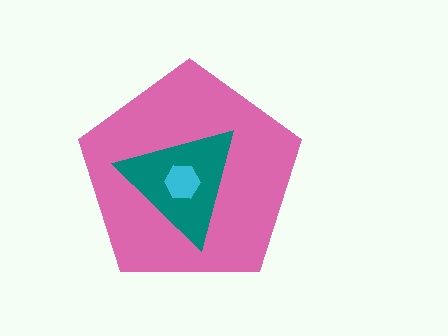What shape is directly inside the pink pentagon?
The teal triangle.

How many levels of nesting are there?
3.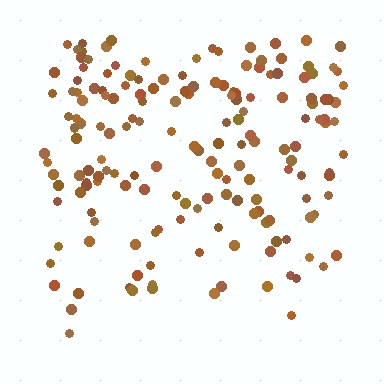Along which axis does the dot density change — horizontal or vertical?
Vertical.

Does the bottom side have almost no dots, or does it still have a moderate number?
Still a moderate number, just noticeably fewer than the top.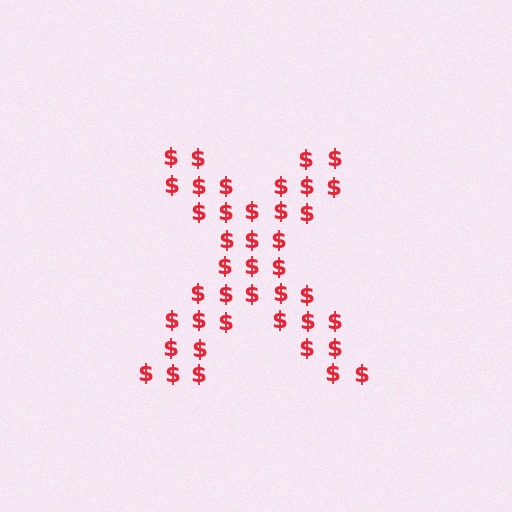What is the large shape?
The large shape is the letter X.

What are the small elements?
The small elements are dollar signs.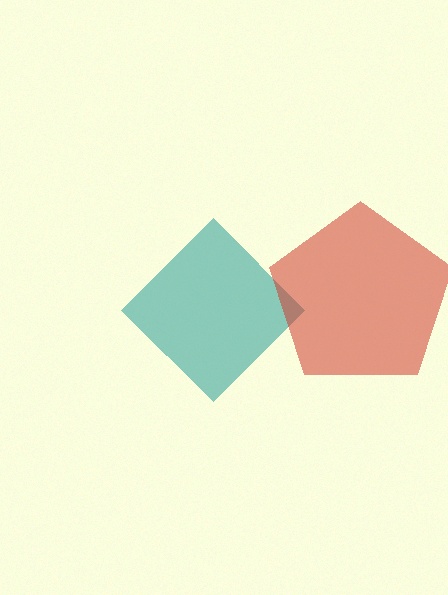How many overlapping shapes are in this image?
There are 2 overlapping shapes in the image.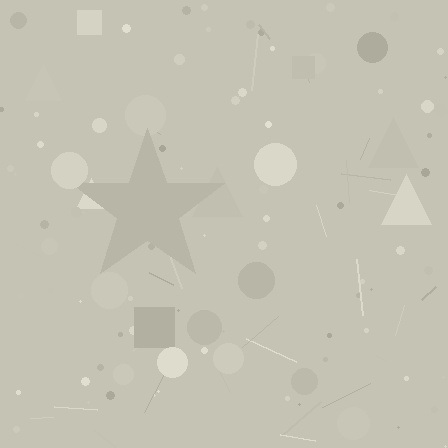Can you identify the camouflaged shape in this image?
The camouflaged shape is a star.